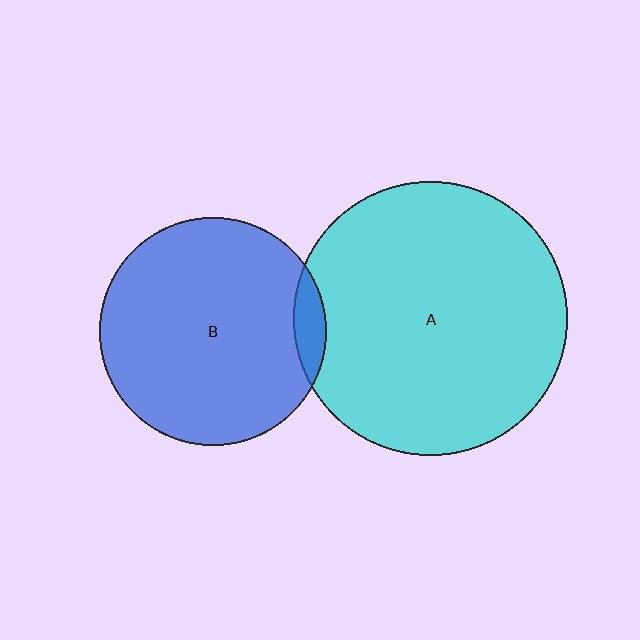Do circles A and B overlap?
Yes.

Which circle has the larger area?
Circle A (cyan).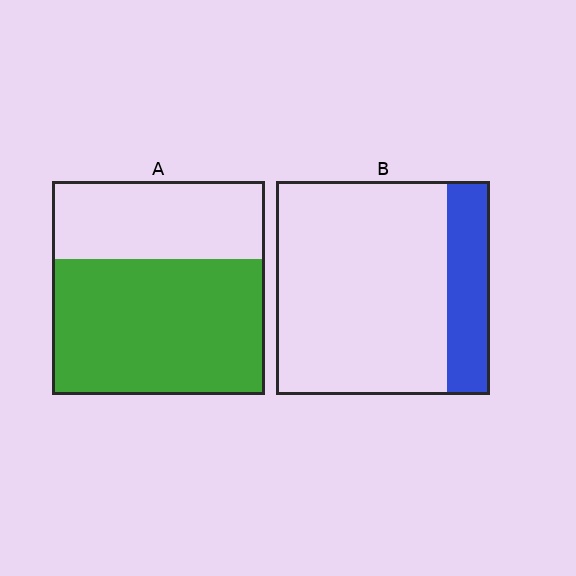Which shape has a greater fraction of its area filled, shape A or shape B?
Shape A.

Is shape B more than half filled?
No.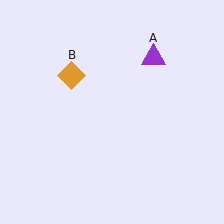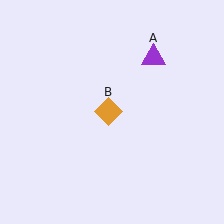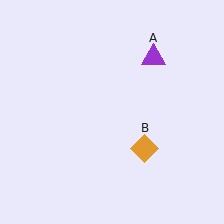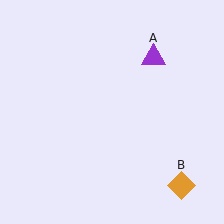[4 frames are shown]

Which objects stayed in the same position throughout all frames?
Purple triangle (object A) remained stationary.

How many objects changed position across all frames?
1 object changed position: orange diamond (object B).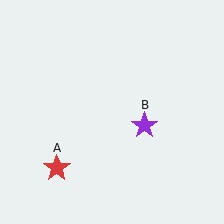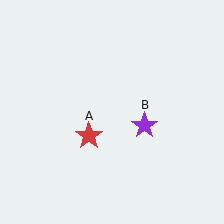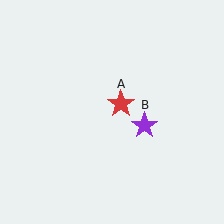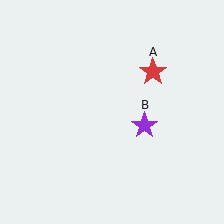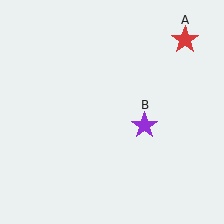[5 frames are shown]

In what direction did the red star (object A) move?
The red star (object A) moved up and to the right.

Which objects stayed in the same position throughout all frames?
Purple star (object B) remained stationary.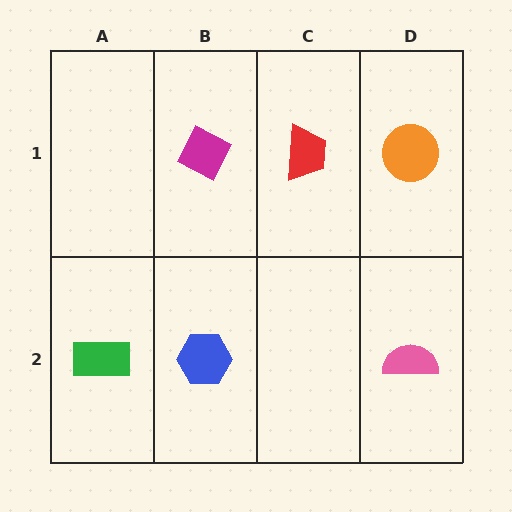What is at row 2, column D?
A pink semicircle.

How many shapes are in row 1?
3 shapes.